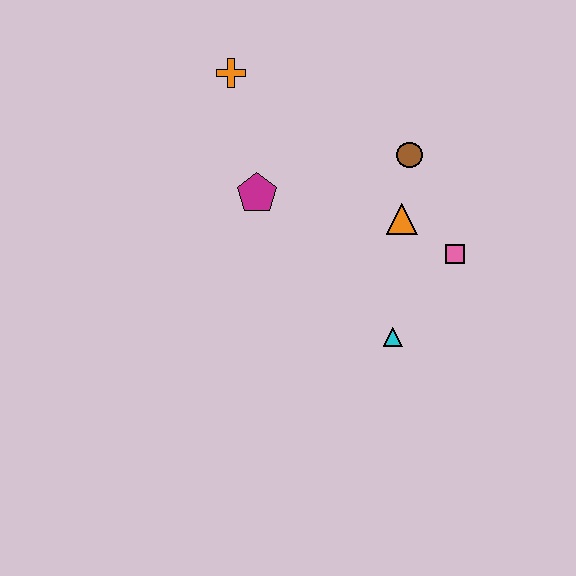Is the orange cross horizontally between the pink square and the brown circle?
No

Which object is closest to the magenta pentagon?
The orange cross is closest to the magenta pentagon.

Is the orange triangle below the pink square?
No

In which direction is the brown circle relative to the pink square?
The brown circle is above the pink square.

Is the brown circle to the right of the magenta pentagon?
Yes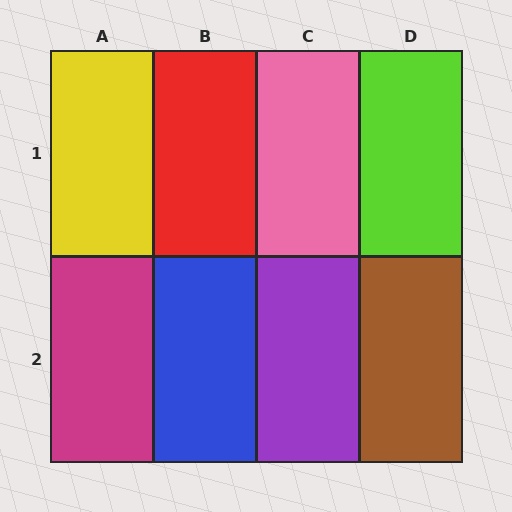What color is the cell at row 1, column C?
Pink.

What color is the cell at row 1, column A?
Yellow.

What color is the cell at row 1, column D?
Lime.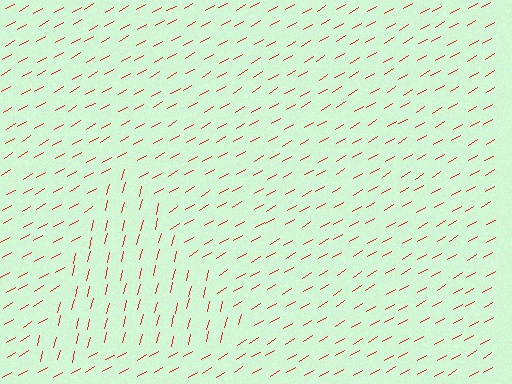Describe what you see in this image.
The image is filled with small red line segments. A triangle region in the image has lines oriented differently from the surrounding lines, creating a visible texture boundary.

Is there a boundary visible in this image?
Yes, there is a texture boundary formed by a change in line orientation.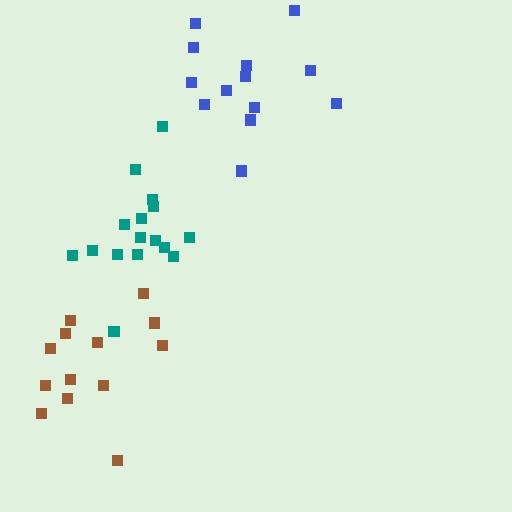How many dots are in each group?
Group 1: 16 dots, Group 2: 13 dots, Group 3: 13 dots (42 total).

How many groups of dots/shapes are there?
There are 3 groups.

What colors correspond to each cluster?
The clusters are colored: teal, brown, blue.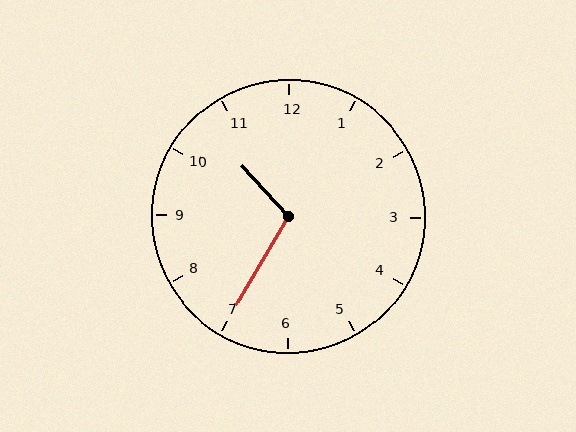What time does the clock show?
10:35.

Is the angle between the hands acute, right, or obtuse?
It is obtuse.